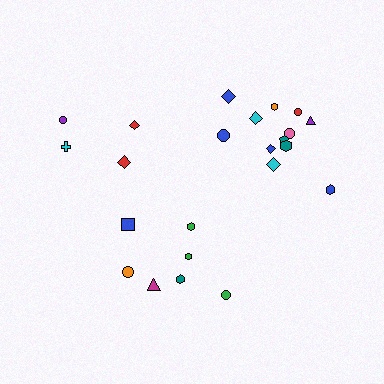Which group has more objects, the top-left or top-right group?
The top-right group.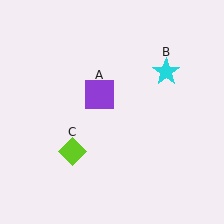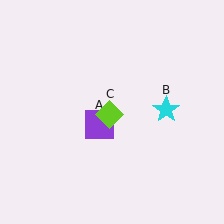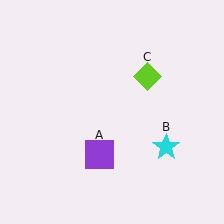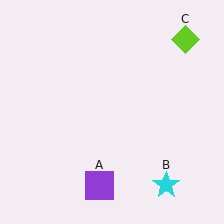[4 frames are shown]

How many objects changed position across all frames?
3 objects changed position: purple square (object A), cyan star (object B), lime diamond (object C).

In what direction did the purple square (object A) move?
The purple square (object A) moved down.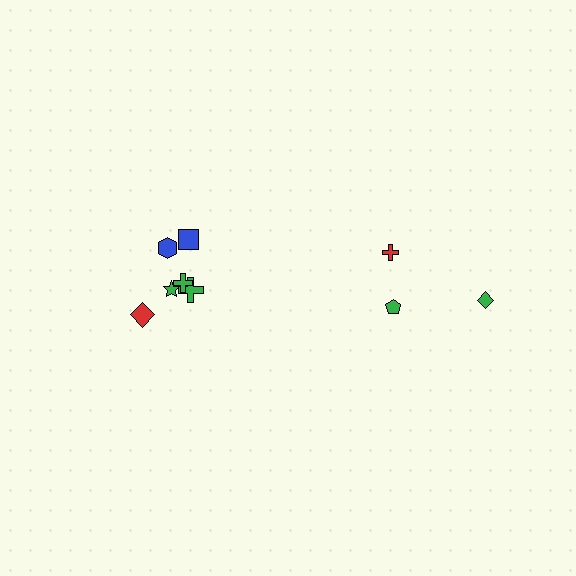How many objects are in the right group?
There are 3 objects.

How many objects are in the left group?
There are 6 objects.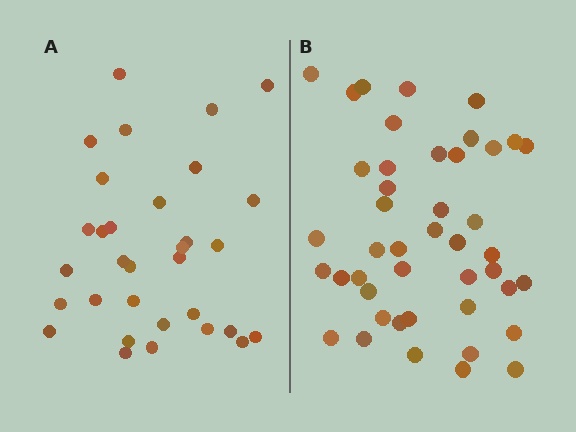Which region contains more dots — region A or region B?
Region B (the right region) has more dots.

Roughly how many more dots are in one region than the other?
Region B has roughly 12 or so more dots than region A.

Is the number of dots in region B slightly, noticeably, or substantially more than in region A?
Region B has noticeably more, but not dramatically so. The ratio is roughly 1.4 to 1.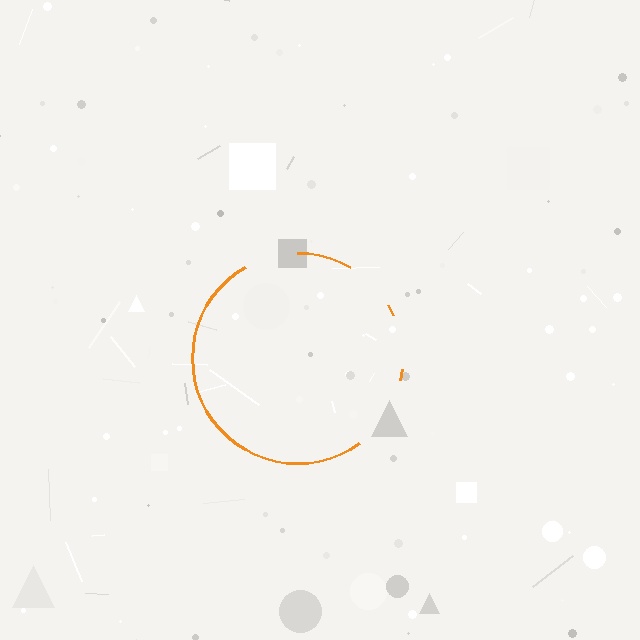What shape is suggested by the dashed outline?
The dashed outline suggests a circle.